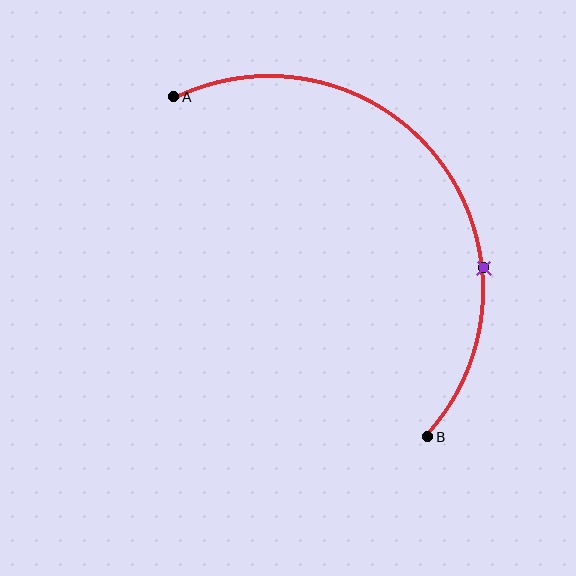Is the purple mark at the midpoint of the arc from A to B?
No. The purple mark lies on the arc but is closer to endpoint B. The arc midpoint would be at the point on the curve equidistant along the arc from both A and B.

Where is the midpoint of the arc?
The arc midpoint is the point on the curve farthest from the straight line joining A and B. It sits above and to the right of that line.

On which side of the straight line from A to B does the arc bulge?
The arc bulges above and to the right of the straight line connecting A and B.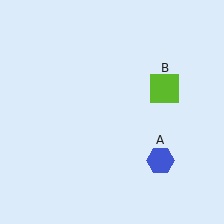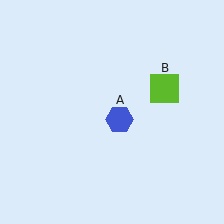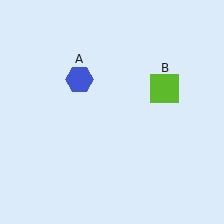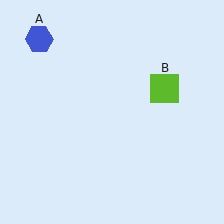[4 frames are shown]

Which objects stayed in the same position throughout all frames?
Lime square (object B) remained stationary.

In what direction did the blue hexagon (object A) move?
The blue hexagon (object A) moved up and to the left.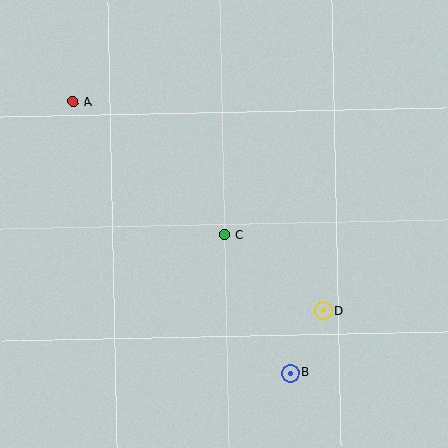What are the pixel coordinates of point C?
Point C is at (224, 235).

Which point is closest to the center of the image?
Point C at (224, 235) is closest to the center.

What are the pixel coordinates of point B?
Point B is at (290, 373).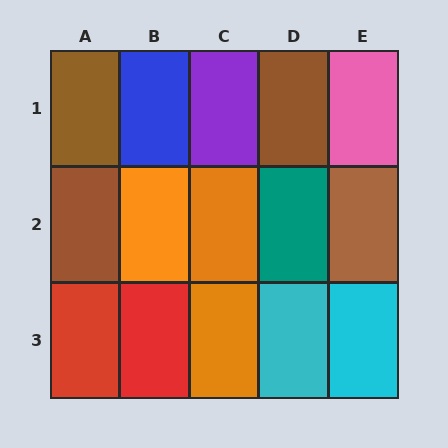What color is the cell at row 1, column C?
Purple.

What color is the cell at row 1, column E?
Pink.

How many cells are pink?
1 cell is pink.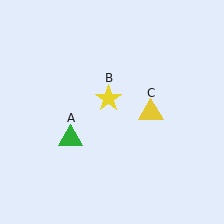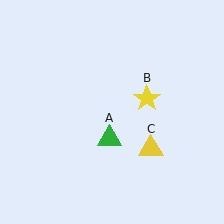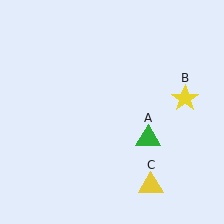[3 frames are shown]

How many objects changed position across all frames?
3 objects changed position: green triangle (object A), yellow star (object B), yellow triangle (object C).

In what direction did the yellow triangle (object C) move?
The yellow triangle (object C) moved down.